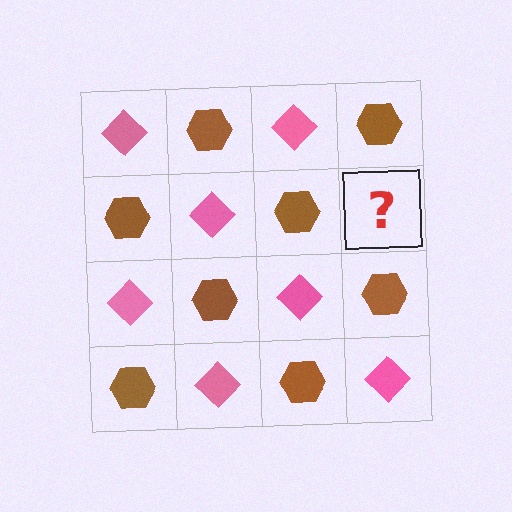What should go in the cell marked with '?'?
The missing cell should contain a pink diamond.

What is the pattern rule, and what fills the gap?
The rule is that it alternates pink diamond and brown hexagon in a checkerboard pattern. The gap should be filled with a pink diamond.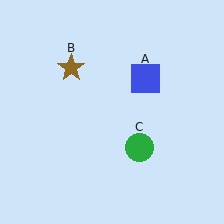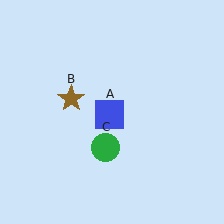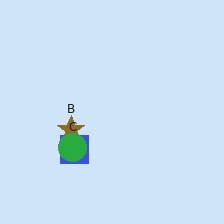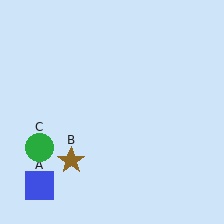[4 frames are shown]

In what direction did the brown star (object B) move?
The brown star (object B) moved down.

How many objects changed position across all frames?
3 objects changed position: blue square (object A), brown star (object B), green circle (object C).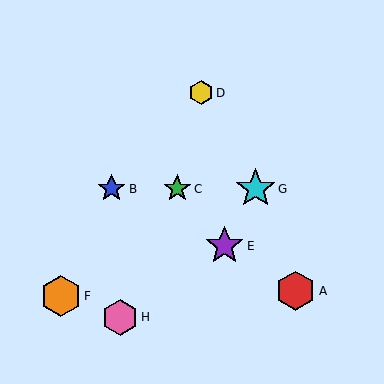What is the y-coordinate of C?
Object C is at y≈189.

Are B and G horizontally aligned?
Yes, both are at y≈189.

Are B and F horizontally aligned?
No, B is at y≈189 and F is at y≈296.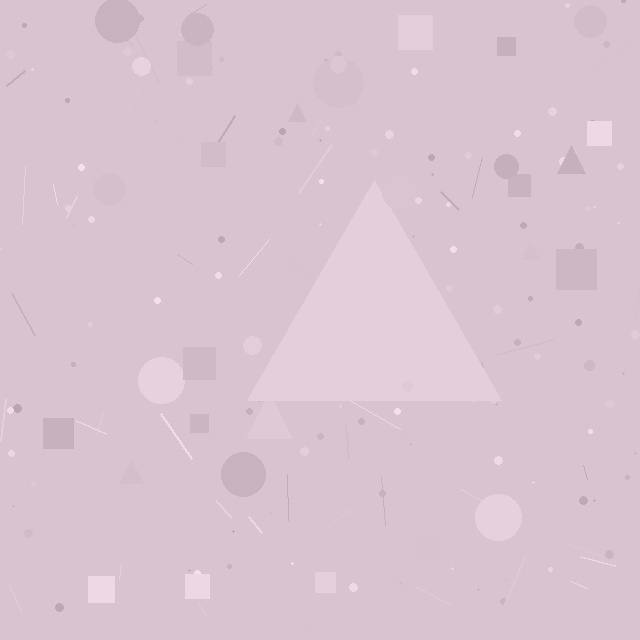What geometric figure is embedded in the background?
A triangle is embedded in the background.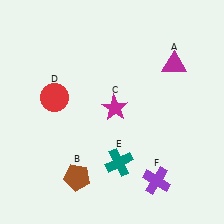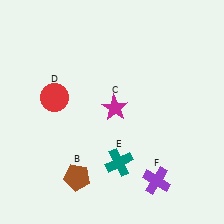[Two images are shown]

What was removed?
The magenta triangle (A) was removed in Image 2.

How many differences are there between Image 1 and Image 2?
There is 1 difference between the two images.